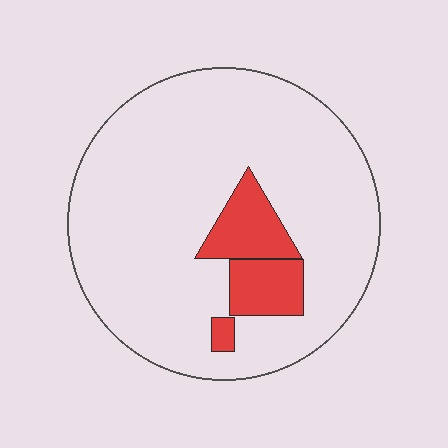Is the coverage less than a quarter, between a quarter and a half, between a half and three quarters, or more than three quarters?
Less than a quarter.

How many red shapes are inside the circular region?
3.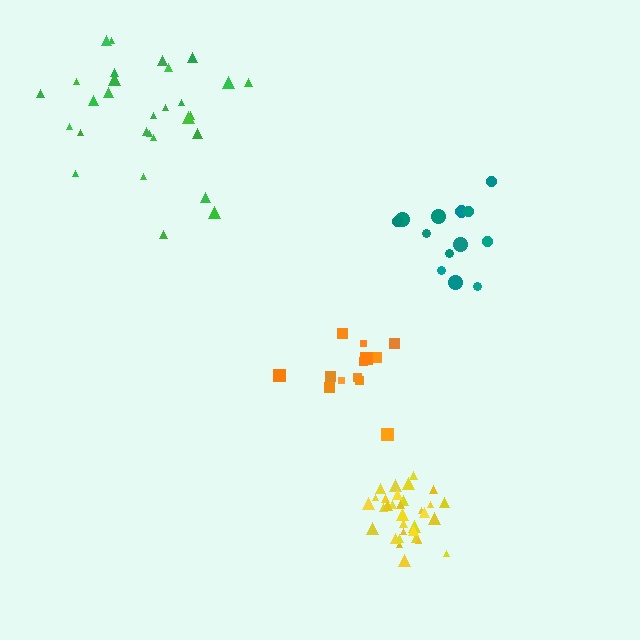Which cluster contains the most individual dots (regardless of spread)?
Yellow (33).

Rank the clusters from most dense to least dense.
yellow, teal, orange, green.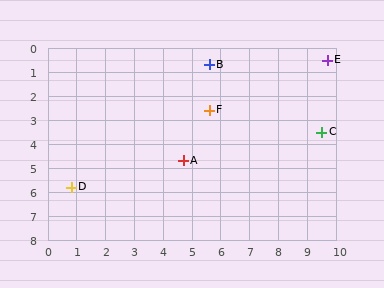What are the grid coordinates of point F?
Point F is at approximately (5.6, 2.6).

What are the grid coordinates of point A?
Point A is at approximately (4.7, 4.7).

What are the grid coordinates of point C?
Point C is at approximately (9.5, 3.5).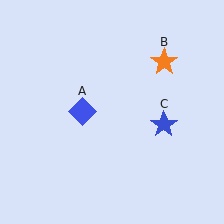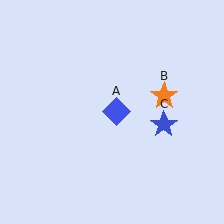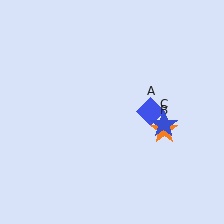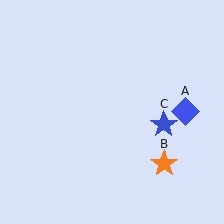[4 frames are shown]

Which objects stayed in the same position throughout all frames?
Blue star (object C) remained stationary.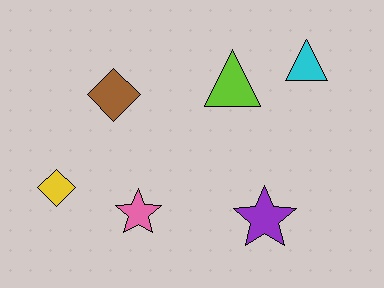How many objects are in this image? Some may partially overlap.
There are 6 objects.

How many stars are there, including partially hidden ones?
There are 2 stars.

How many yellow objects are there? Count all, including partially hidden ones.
There is 1 yellow object.